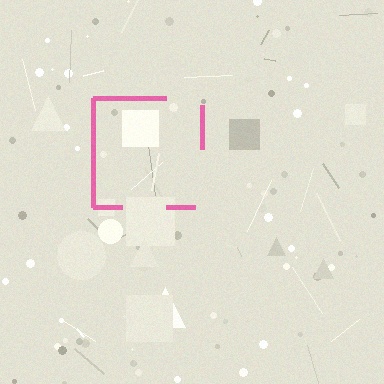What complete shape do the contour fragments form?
The contour fragments form a square.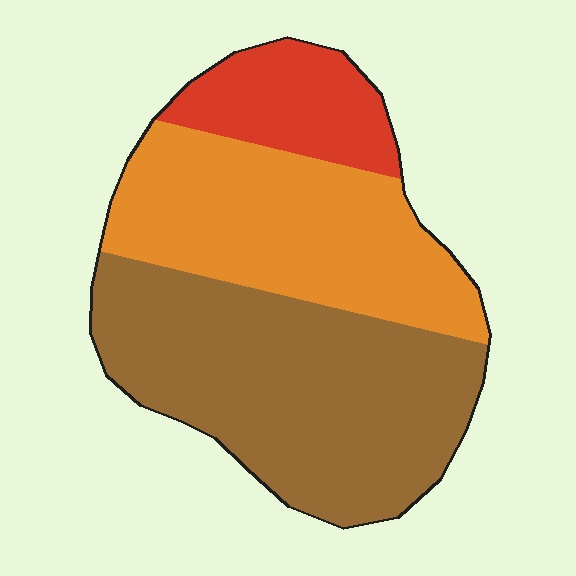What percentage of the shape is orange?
Orange covers around 35% of the shape.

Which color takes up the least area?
Red, at roughly 15%.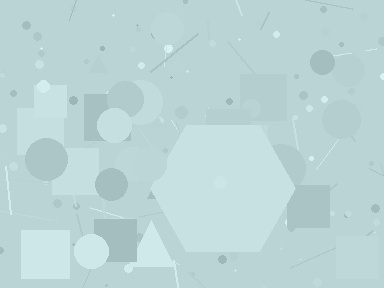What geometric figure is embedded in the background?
A hexagon is embedded in the background.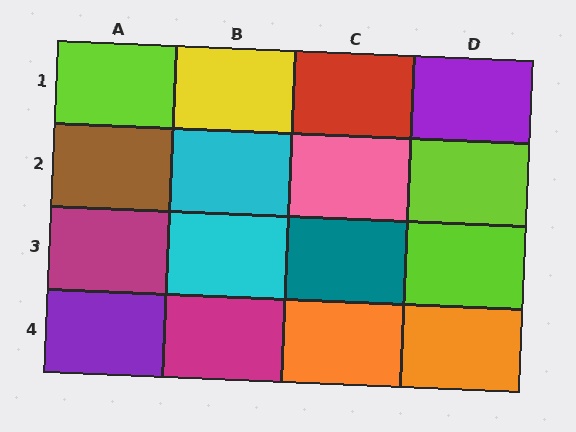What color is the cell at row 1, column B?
Yellow.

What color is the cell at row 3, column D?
Lime.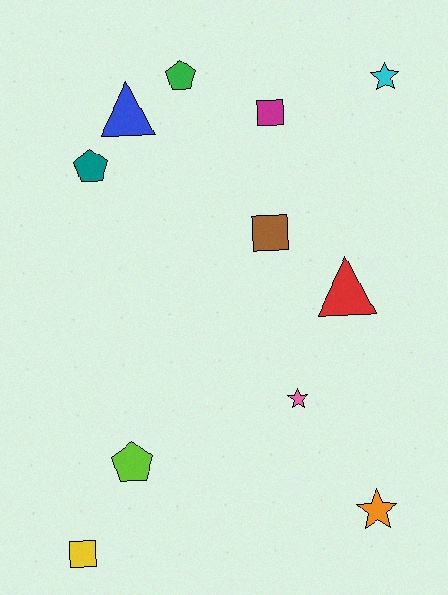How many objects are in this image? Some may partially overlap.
There are 11 objects.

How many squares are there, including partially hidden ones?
There are 3 squares.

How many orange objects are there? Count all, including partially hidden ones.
There is 1 orange object.